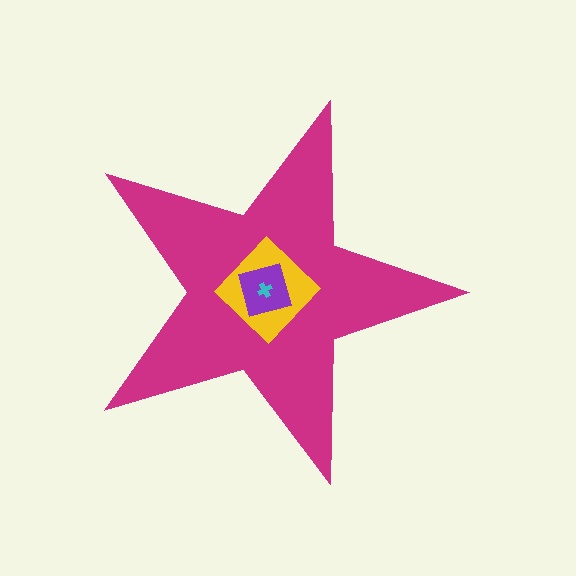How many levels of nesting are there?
4.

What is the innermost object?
The cyan cross.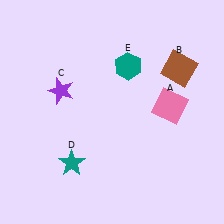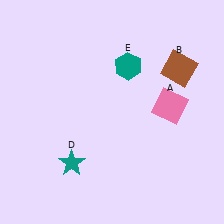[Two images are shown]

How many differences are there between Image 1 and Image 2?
There is 1 difference between the two images.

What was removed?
The purple star (C) was removed in Image 2.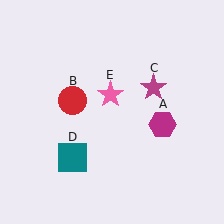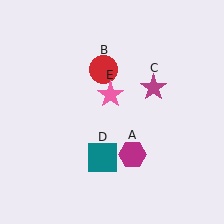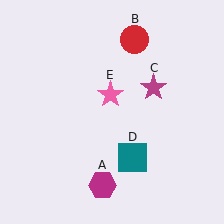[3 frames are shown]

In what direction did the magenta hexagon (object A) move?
The magenta hexagon (object A) moved down and to the left.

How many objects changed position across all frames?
3 objects changed position: magenta hexagon (object A), red circle (object B), teal square (object D).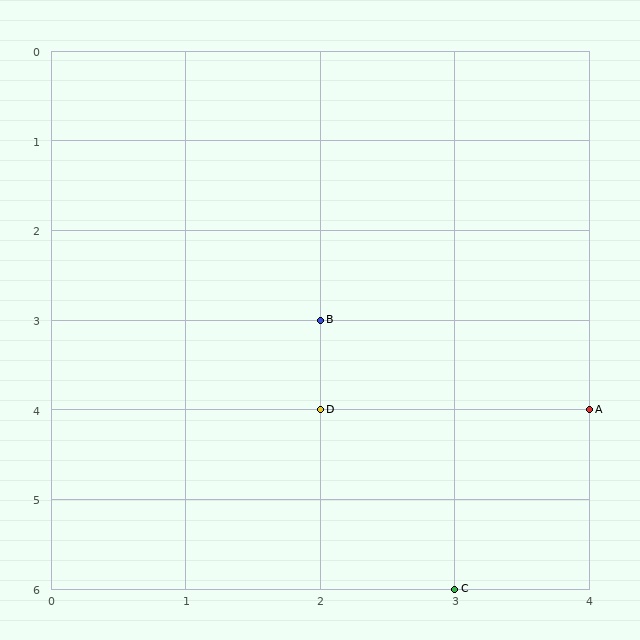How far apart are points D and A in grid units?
Points D and A are 2 columns apart.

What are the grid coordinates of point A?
Point A is at grid coordinates (4, 4).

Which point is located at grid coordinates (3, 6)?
Point C is at (3, 6).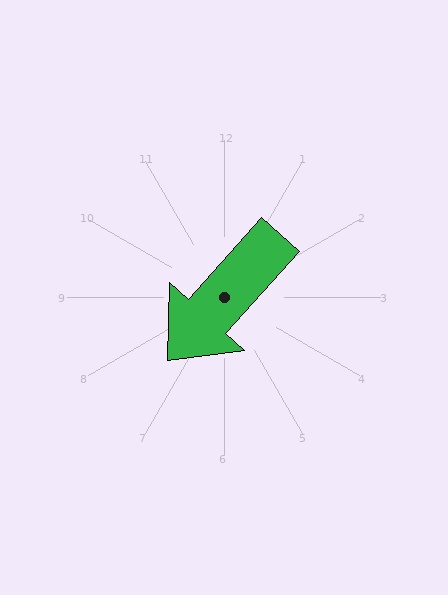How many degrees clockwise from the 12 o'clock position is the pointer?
Approximately 222 degrees.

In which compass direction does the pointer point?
Southwest.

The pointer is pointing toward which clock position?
Roughly 7 o'clock.